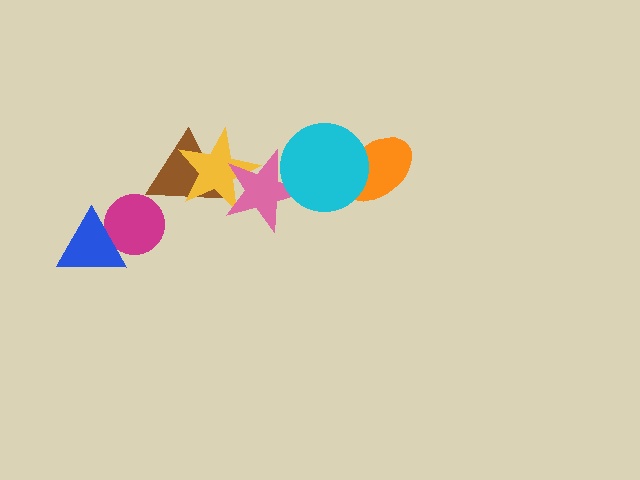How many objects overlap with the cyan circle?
2 objects overlap with the cyan circle.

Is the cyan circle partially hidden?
No, no other shape covers it.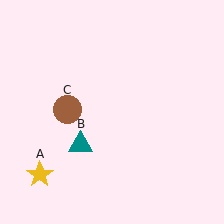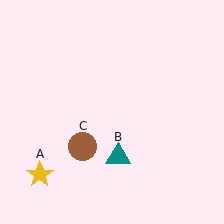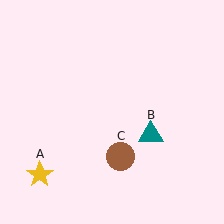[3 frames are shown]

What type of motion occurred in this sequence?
The teal triangle (object B), brown circle (object C) rotated counterclockwise around the center of the scene.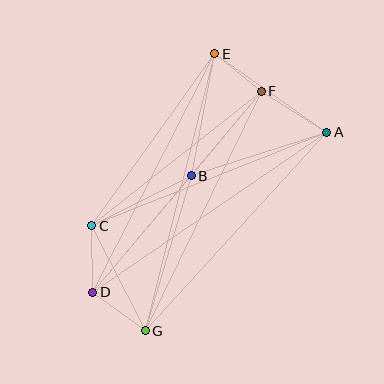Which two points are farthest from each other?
Points E and G are farthest from each other.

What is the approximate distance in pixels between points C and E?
The distance between C and E is approximately 211 pixels.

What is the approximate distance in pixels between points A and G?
The distance between A and G is approximately 269 pixels.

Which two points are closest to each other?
Points E and F are closest to each other.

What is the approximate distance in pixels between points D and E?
The distance between D and E is approximately 268 pixels.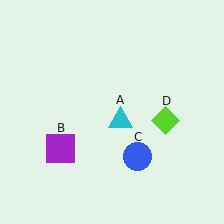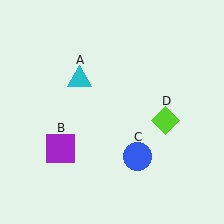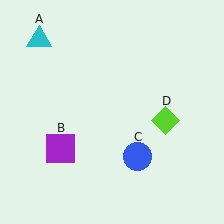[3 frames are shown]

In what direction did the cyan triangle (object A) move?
The cyan triangle (object A) moved up and to the left.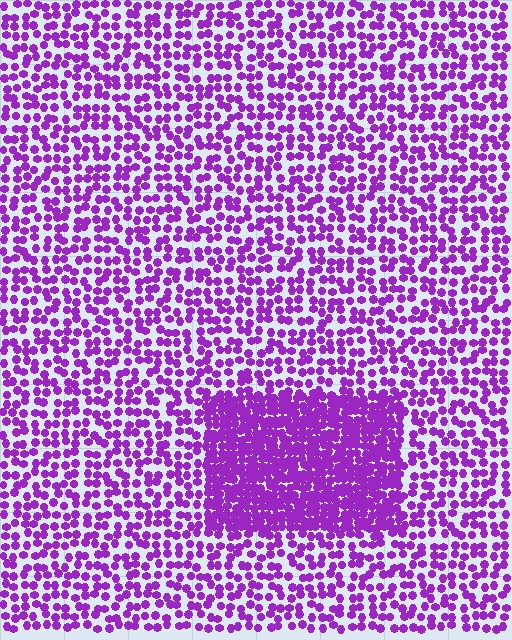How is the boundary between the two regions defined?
The boundary is defined by a change in element density (approximately 2.2x ratio). All elements are the same color, size, and shape.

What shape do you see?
I see a rectangle.